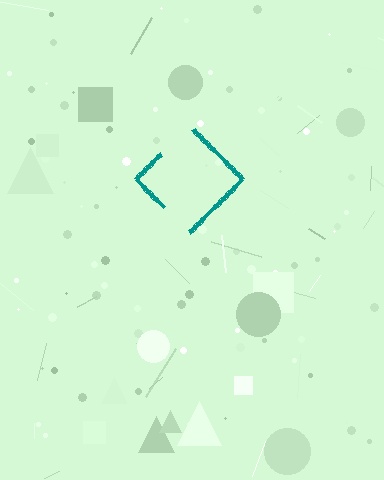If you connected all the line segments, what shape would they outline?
They would outline a diamond.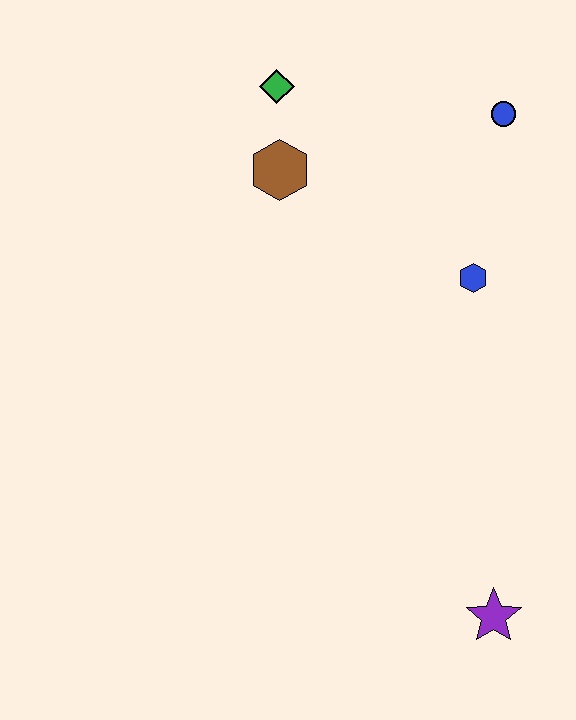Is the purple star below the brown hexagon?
Yes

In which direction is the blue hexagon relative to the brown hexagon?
The blue hexagon is to the right of the brown hexagon.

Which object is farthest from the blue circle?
The purple star is farthest from the blue circle.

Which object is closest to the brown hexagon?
The green diamond is closest to the brown hexagon.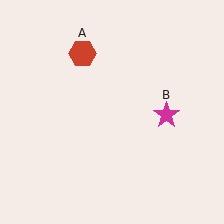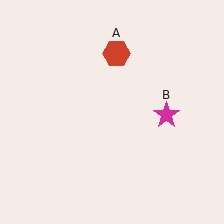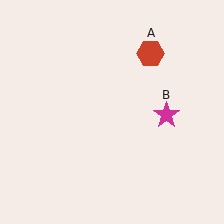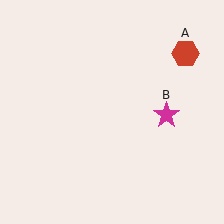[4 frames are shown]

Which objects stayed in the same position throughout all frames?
Magenta star (object B) remained stationary.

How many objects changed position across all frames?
1 object changed position: red hexagon (object A).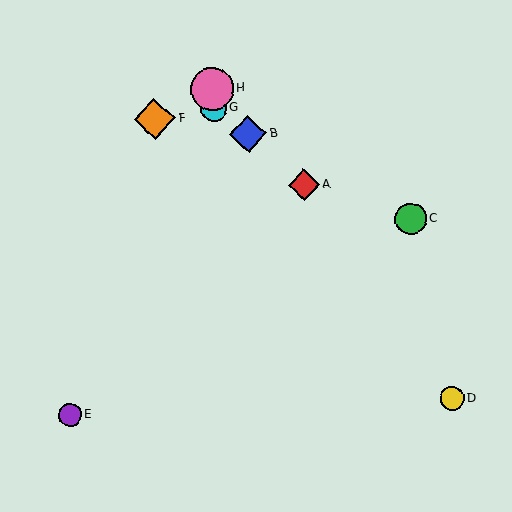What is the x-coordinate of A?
Object A is at x≈304.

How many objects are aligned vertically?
2 objects (G, H) are aligned vertically.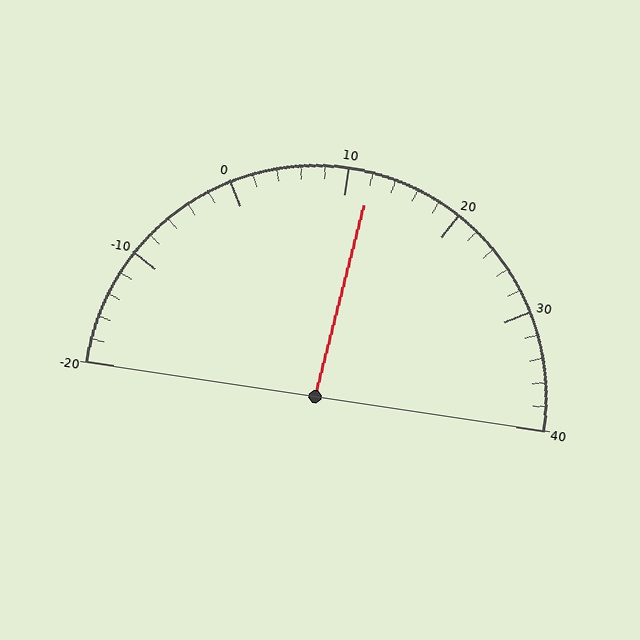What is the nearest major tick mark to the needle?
The nearest major tick mark is 10.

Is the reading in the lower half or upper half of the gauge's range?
The reading is in the upper half of the range (-20 to 40).